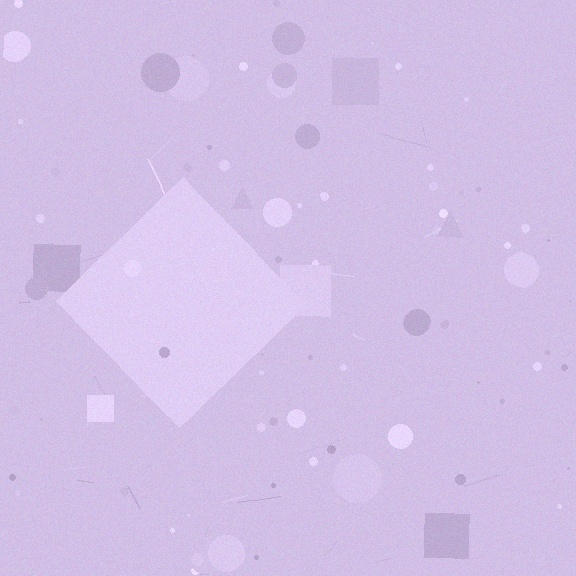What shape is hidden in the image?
A diamond is hidden in the image.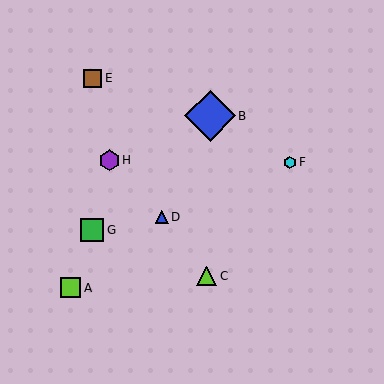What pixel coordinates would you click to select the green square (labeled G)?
Click at (92, 230) to select the green square G.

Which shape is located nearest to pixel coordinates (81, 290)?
The lime square (labeled A) at (70, 288) is nearest to that location.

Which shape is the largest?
The blue diamond (labeled B) is the largest.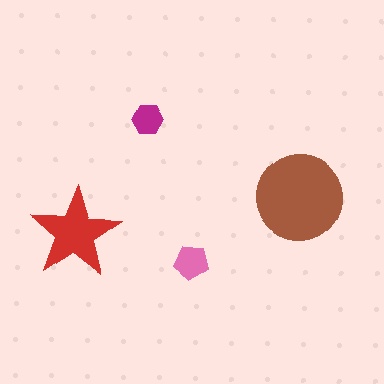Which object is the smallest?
The magenta hexagon.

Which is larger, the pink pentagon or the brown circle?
The brown circle.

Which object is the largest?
The brown circle.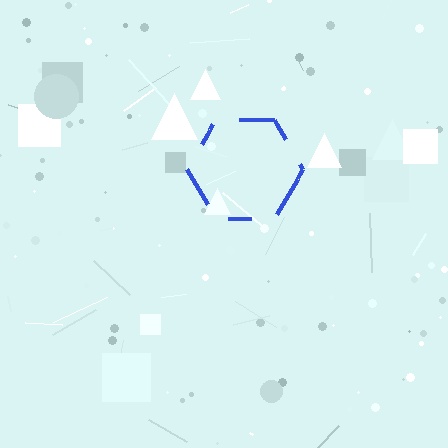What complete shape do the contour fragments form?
The contour fragments form a hexagon.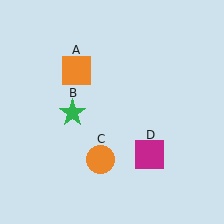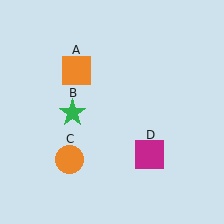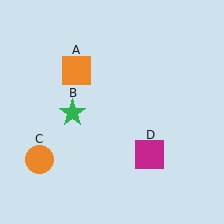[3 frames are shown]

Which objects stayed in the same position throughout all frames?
Orange square (object A) and green star (object B) and magenta square (object D) remained stationary.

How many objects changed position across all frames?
1 object changed position: orange circle (object C).